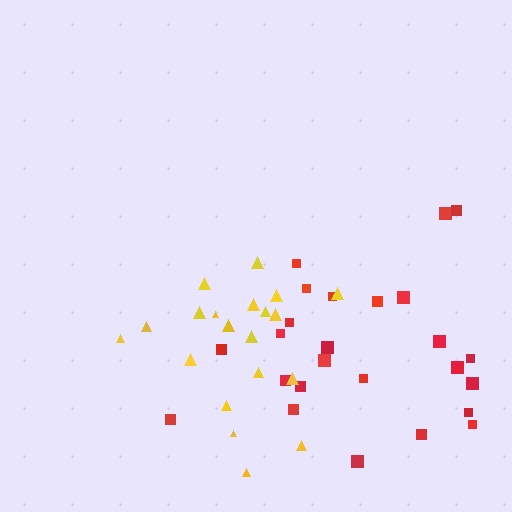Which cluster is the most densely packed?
Yellow.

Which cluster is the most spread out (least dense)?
Red.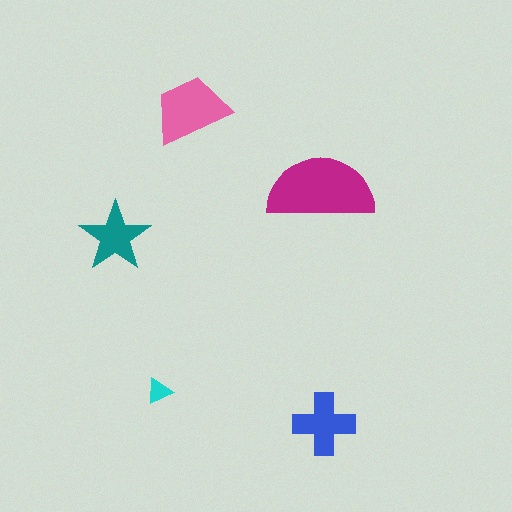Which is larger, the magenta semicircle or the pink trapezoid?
The magenta semicircle.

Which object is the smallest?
The cyan triangle.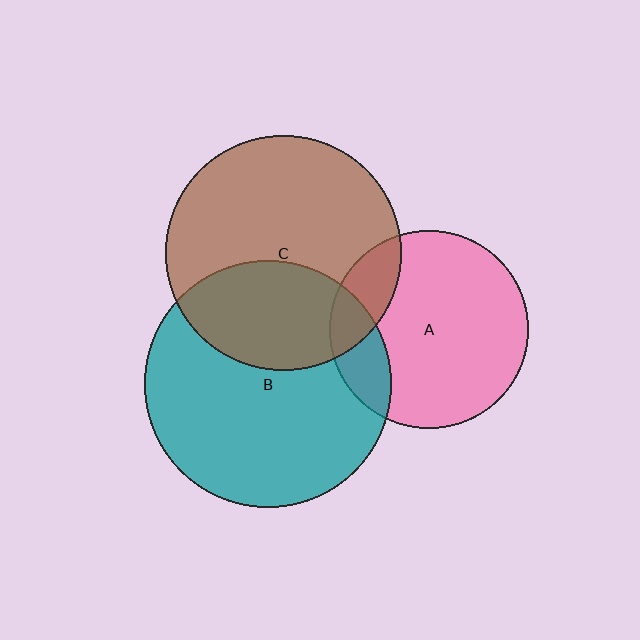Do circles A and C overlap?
Yes.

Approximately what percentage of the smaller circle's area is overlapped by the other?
Approximately 15%.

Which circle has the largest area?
Circle B (teal).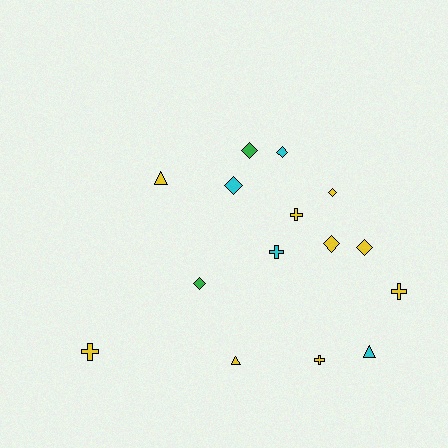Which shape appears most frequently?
Diamond, with 7 objects.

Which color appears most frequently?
Yellow, with 9 objects.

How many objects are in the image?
There are 15 objects.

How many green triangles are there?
There are no green triangles.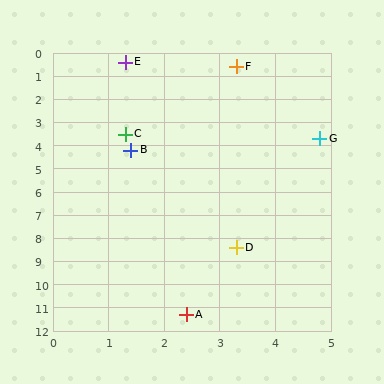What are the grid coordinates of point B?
Point B is at approximately (1.4, 4.2).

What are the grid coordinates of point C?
Point C is at approximately (1.3, 3.5).